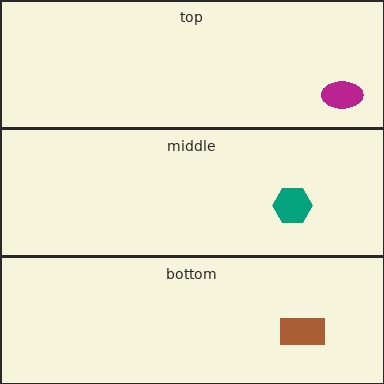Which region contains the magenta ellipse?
The top region.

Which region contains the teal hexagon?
The middle region.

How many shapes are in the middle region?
1.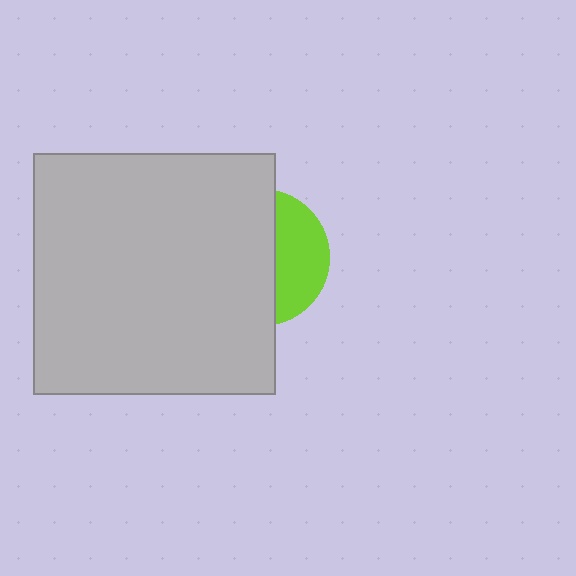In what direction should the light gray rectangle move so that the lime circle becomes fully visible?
The light gray rectangle should move left. That is the shortest direction to clear the overlap and leave the lime circle fully visible.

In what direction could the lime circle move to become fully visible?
The lime circle could move right. That would shift it out from behind the light gray rectangle entirely.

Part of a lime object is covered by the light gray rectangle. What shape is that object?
It is a circle.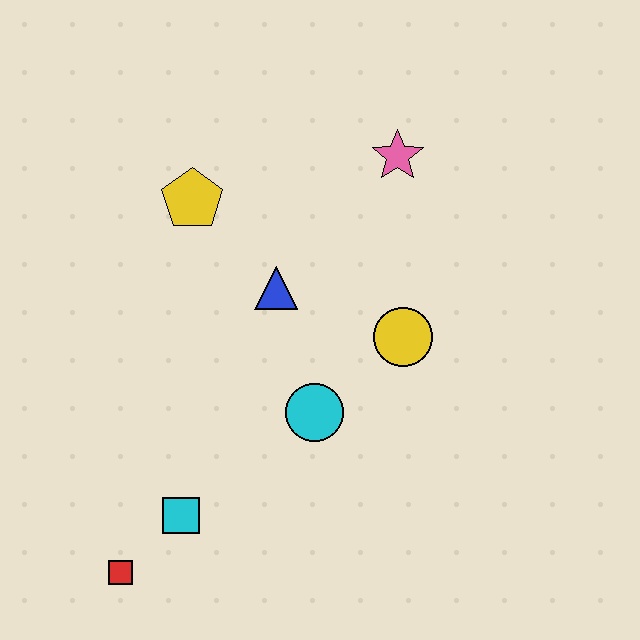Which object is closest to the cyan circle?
The yellow circle is closest to the cyan circle.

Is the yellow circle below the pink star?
Yes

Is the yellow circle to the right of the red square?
Yes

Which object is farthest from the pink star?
The red square is farthest from the pink star.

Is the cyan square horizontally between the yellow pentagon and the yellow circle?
No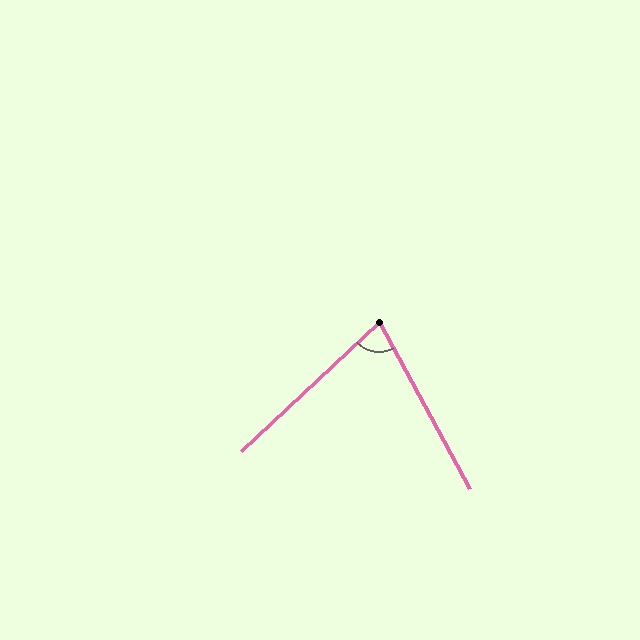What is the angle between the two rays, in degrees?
Approximately 75 degrees.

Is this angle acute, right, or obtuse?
It is acute.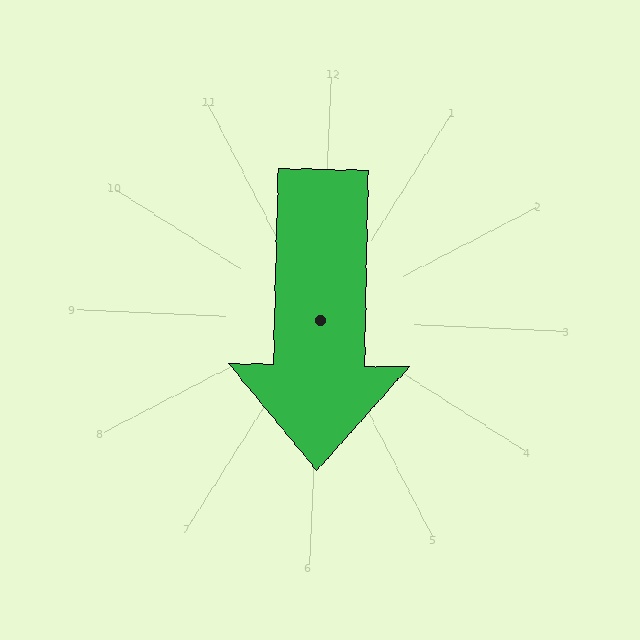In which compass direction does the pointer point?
South.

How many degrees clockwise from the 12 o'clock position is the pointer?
Approximately 179 degrees.